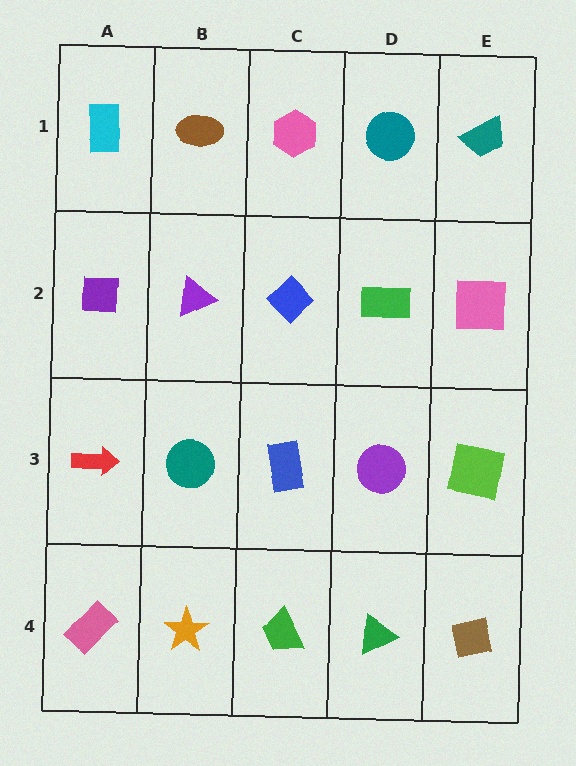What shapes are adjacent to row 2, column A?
A cyan rectangle (row 1, column A), a red arrow (row 3, column A), a purple triangle (row 2, column B).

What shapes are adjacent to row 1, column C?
A blue diamond (row 2, column C), a brown ellipse (row 1, column B), a teal circle (row 1, column D).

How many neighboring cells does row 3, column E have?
3.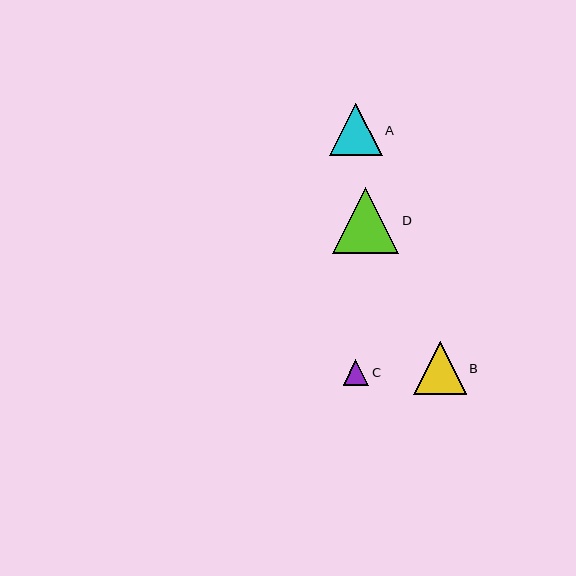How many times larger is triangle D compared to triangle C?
Triangle D is approximately 2.6 times the size of triangle C.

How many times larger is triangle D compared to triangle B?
Triangle D is approximately 1.3 times the size of triangle B.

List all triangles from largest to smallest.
From largest to smallest: D, A, B, C.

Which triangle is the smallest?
Triangle C is the smallest with a size of approximately 26 pixels.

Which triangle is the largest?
Triangle D is the largest with a size of approximately 66 pixels.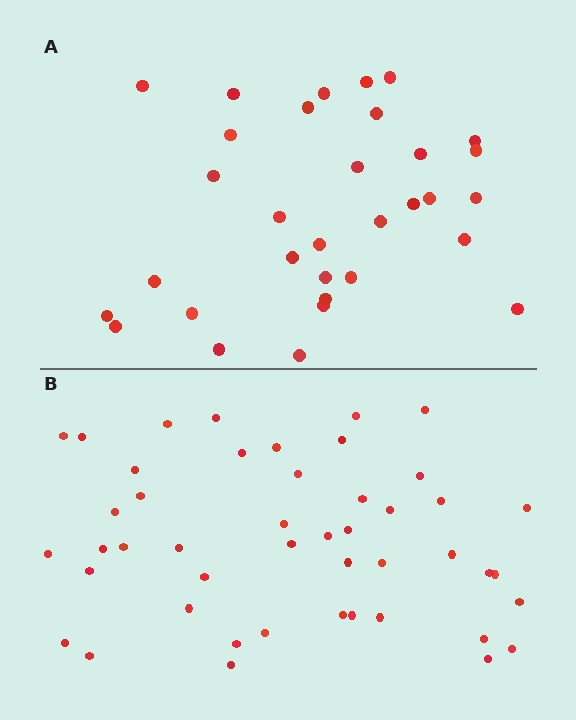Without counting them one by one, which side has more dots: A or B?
Region B (the bottom region) has more dots.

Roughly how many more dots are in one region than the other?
Region B has approximately 15 more dots than region A.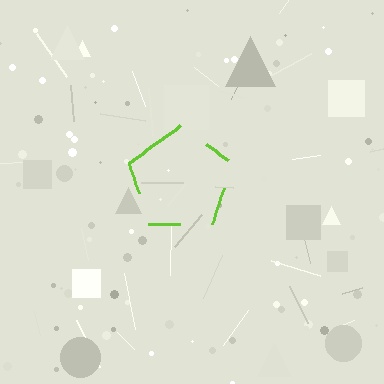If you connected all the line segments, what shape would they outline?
They would outline a pentagon.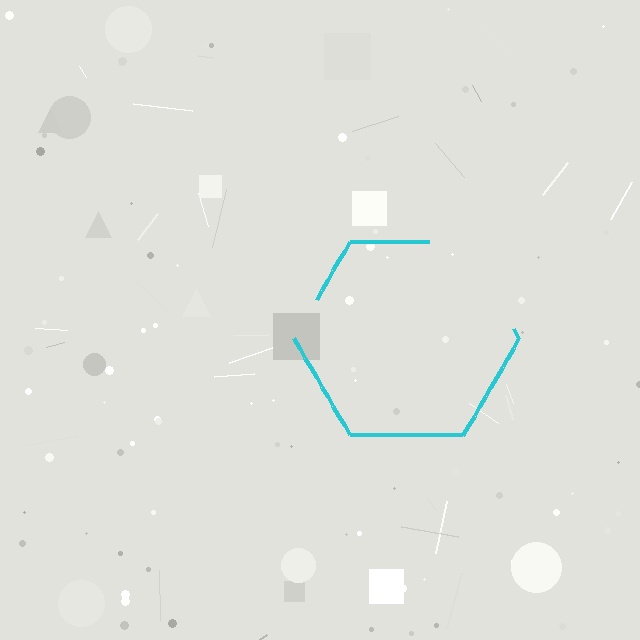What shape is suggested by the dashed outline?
The dashed outline suggests a hexagon.